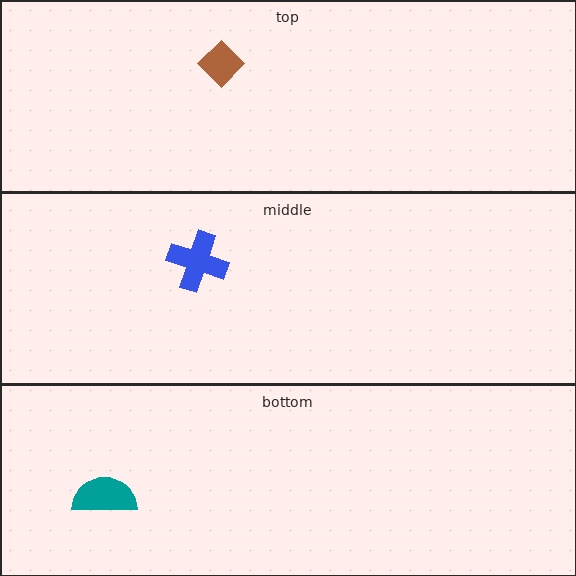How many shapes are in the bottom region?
1.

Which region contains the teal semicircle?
The bottom region.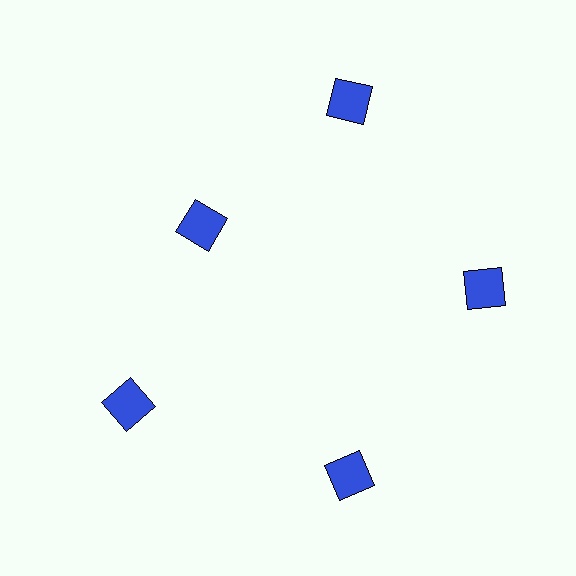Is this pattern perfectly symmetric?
No. The 5 blue squares are arranged in a ring, but one element near the 10 o'clock position is pulled inward toward the center, breaking the 5-fold rotational symmetry.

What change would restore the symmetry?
The symmetry would be restored by moving it outward, back onto the ring so that all 5 squares sit at equal angles and equal distance from the center.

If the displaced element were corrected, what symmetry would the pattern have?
It would have 5-fold rotational symmetry — the pattern would map onto itself every 72 degrees.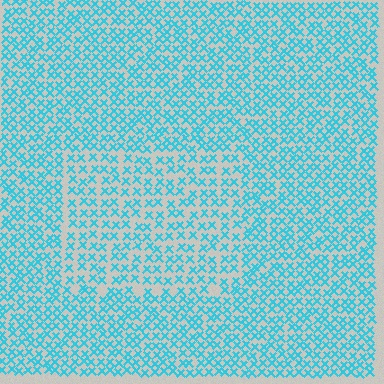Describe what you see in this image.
The image contains small cyan elements arranged at two different densities. A rectangle-shaped region is visible where the elements are less densely packed than the surrounding area.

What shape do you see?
I see a rectangle.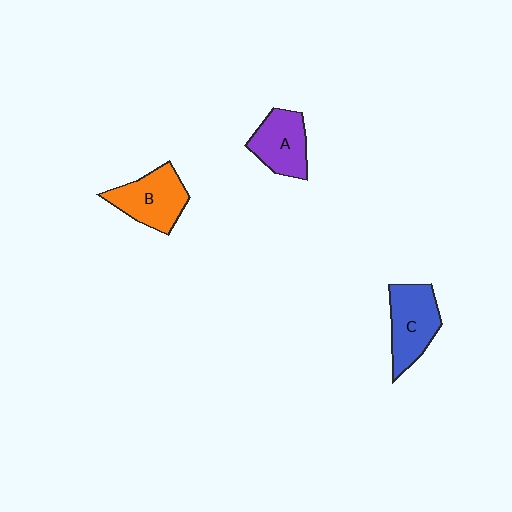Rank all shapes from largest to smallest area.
From largest to smallest: C (blue), B (orange), A (purple).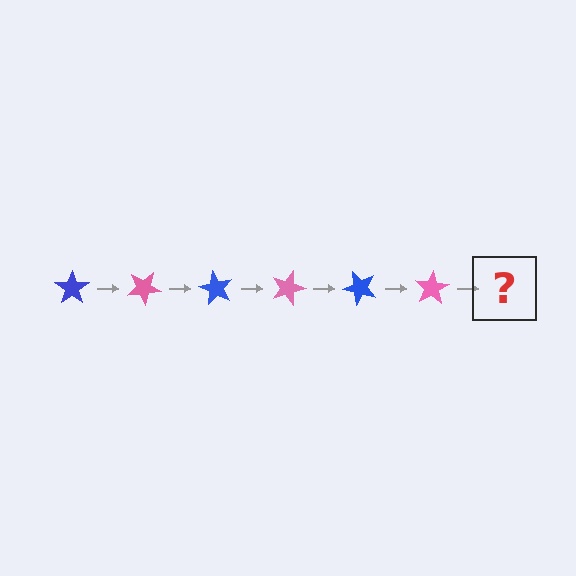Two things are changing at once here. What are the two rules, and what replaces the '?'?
The two rules are that it rotates 30 degrees each step and the color cycles through blue and pink. The '?' should be a blue star, rotated 180 degrees from the start.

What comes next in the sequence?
The next element should be a blue star, rotated 180 degrees from the start.